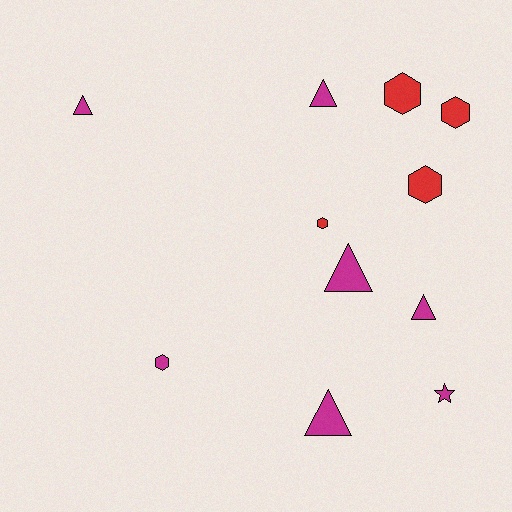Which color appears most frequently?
Magenta, with 7 objects.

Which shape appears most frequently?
Hexagon, with 5 objects.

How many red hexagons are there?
There are 4 red hexagons.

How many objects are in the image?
There are 11 objects.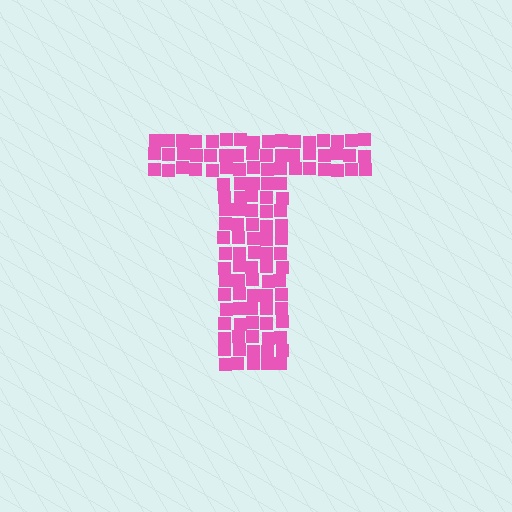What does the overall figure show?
The overall figure shows the letter T.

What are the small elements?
The small elements are squares.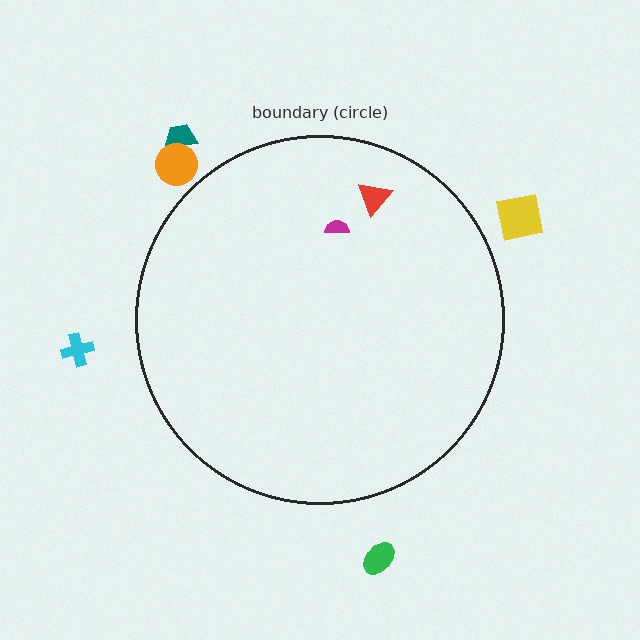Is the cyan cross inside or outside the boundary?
Outside.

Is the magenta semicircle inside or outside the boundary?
Inside.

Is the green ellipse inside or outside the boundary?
Outside.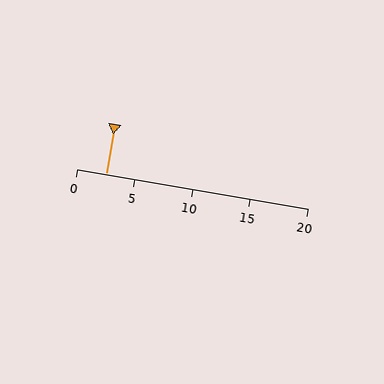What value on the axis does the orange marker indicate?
The marker indicates approximately 2.5.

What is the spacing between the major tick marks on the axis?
The major ticks are spaced 5 apart.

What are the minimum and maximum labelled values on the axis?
The axis runs from 0 to 20.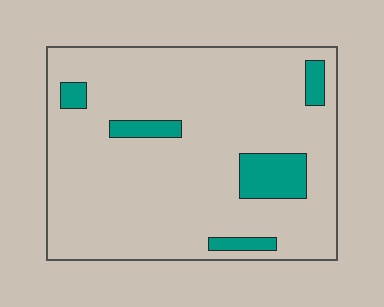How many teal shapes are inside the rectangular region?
5.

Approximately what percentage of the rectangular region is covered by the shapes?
Approximately 10%.